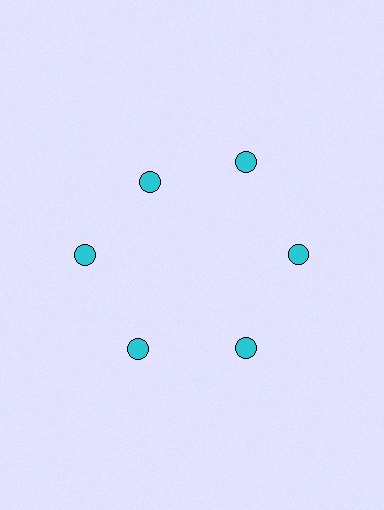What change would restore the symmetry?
The symmetry would be restored by moving it outward, back onto the ring so that all 6 circles sit at equal angles and equal distance from the center.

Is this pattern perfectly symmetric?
No. The 6 cyan circles are arranged in a ring, but one element near the 11 o'clock position is pulled inward toward the center, breaking the 6-fold rotational symmetry.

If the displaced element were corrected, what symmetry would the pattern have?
It would have 6-fold rotational symmetry — the pattern would map onto itself every 60 degrees.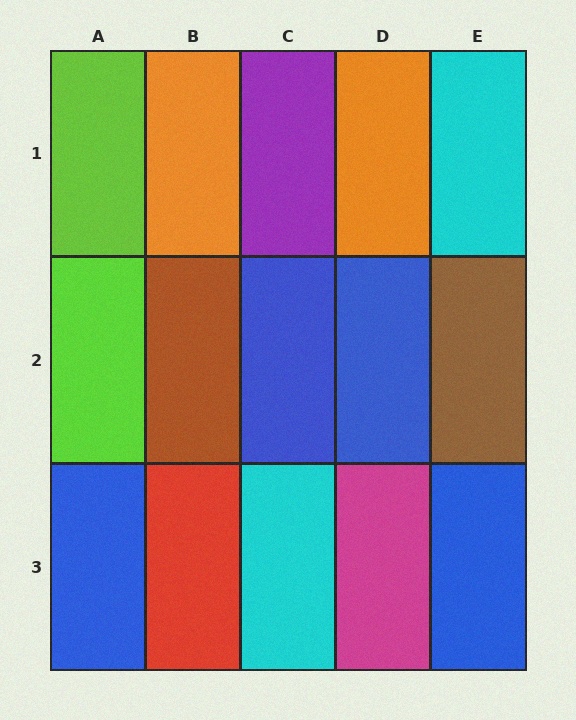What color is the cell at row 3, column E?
Blue.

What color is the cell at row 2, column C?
Blue.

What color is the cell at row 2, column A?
Lime.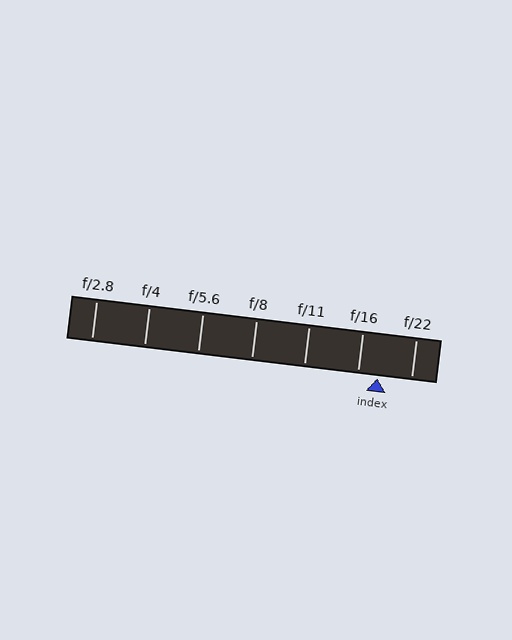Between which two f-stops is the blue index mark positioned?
The index mark is between f/16 and f/22.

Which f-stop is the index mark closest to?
The index mark is closest to f/16.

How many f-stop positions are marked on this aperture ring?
There are 7 f-stop positions marked.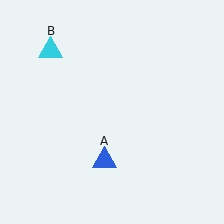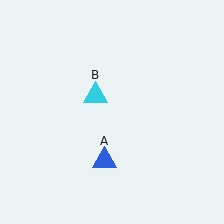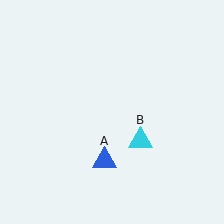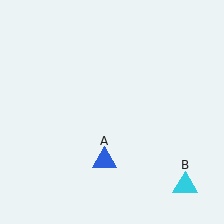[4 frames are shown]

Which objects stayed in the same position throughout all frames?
Blue triangle (object A) remained stationary.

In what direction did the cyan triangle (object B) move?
The cyan triangle (object B) moved down and to the right.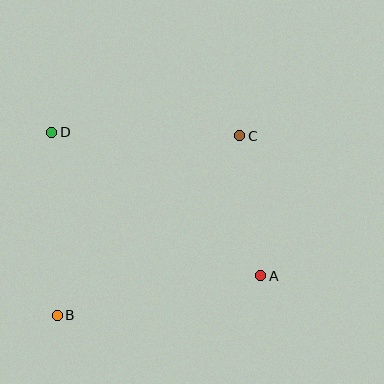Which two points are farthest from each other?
Points B and C are farthest from each other.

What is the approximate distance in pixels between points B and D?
The distance between B and D is approximately 183 pixels.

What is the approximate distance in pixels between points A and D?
The distance between A and D is approximately 253 pixels.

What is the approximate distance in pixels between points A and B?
The distance between A and B is approximately 207 pixels.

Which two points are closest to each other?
Points A and C are closest to each other.